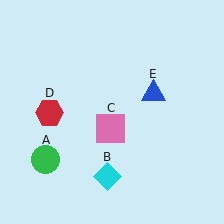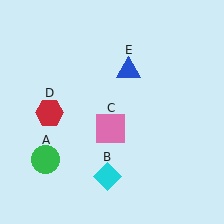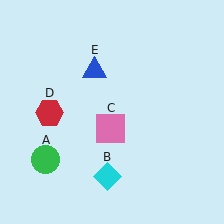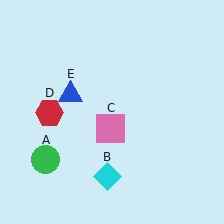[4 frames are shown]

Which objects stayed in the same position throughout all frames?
Green circle (object A) and cyan diamond (object B) and pink square (object C) and red hexagon (object D) remained stationary.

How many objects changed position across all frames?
1 object changed position: blue triangle (object E).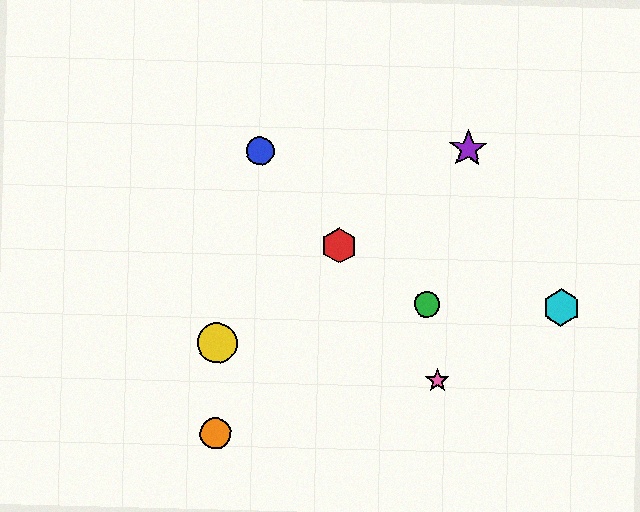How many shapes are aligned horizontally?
2 shapes (the green circle, the cyan hexagon) are aligned horizontally.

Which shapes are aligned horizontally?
The green circle, the cyan hexagon are aligned horizontally.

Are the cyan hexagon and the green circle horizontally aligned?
Yes, both are at y≈308.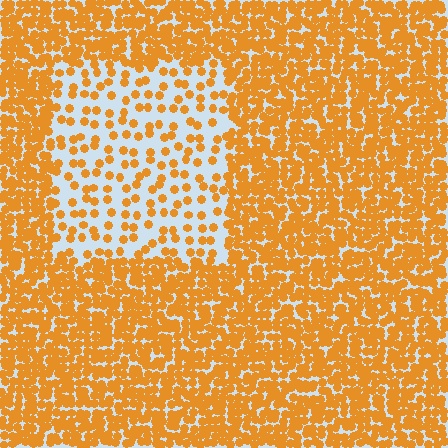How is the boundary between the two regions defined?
The boundary is defined by a change in element density (approximately 2.9x ratio). All elements are the same color, size, and shape.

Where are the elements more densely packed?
The elements are more densely packed outside the rectangle boundary.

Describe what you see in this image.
The image contains small orange elements arranged at two different densities. A rectangle-shaped region is visible where the elements are less densely packed than the surrounding area.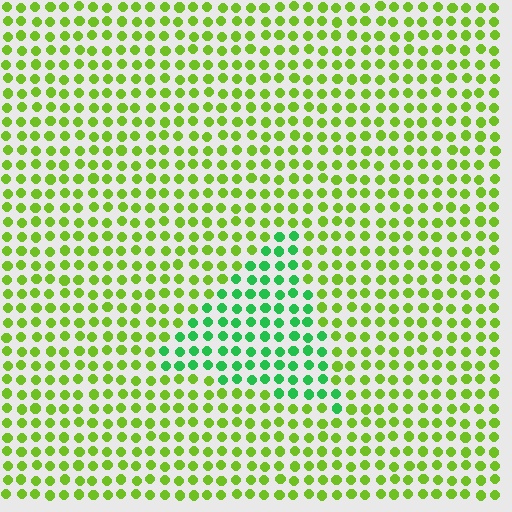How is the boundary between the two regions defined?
The boundary is defined purely by a slight shift in hue (about 45 degrees). Spacing, size, and orientation are identical on both sides.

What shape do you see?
I see a triangle.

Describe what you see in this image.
The image is filled with small lime elements in a uniform arrangement. A triangle-shaped region is visible where the elements are tinted to a slightly different hue, forming a subtle color boundary.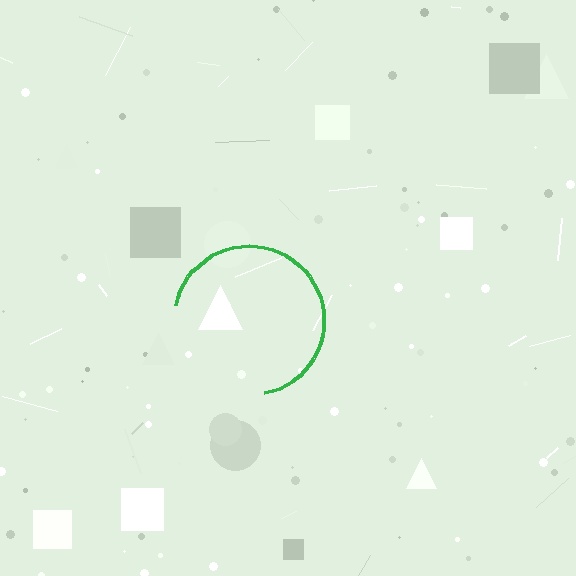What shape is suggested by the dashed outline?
The dashed outline suggests a circle.